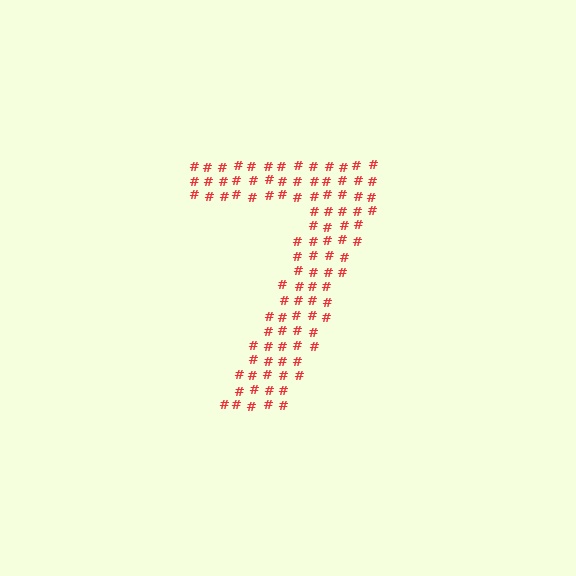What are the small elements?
The small elements are hash symbols.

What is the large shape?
The large shape is the digit 7.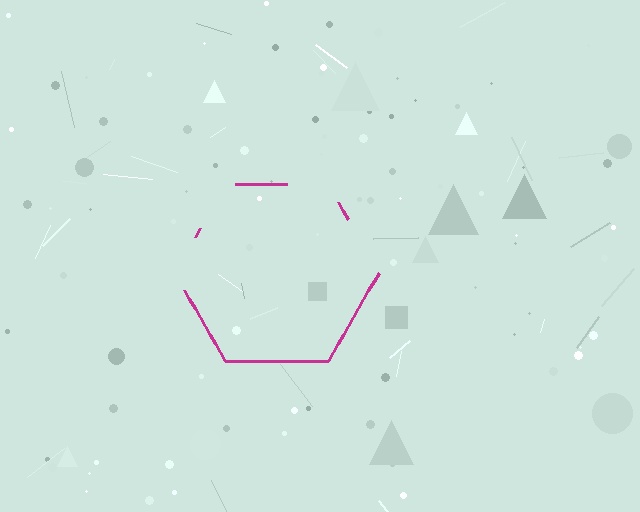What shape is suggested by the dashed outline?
The dashed outline suggests a hexagon.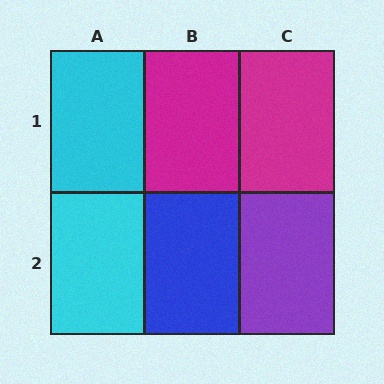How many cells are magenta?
2 cells are magenta.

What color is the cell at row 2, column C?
Purple.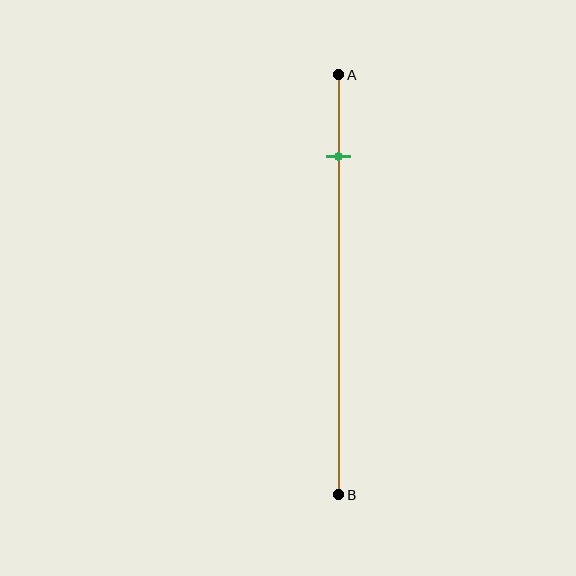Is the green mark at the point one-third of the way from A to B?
No, the mark is at about 20% from A, not at the 33% one-third point.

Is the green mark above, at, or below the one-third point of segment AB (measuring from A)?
The green mark is above the one-third point of segment AB.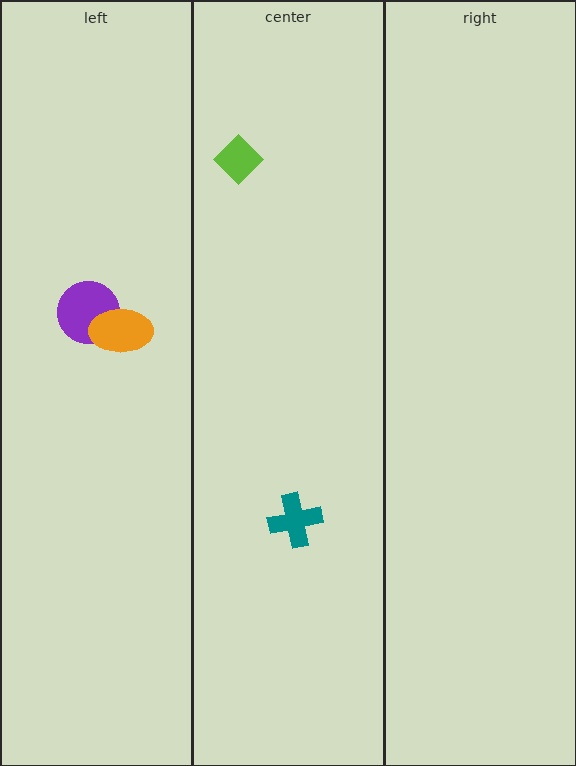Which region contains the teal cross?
The center region.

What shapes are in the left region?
The purple circle, the orange ellipse.